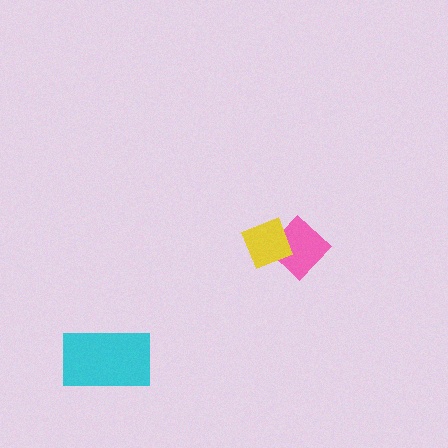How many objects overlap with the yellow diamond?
1 object overlaps with the yellow diamond.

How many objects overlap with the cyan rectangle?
0 objects overlap with the cyan rectangle.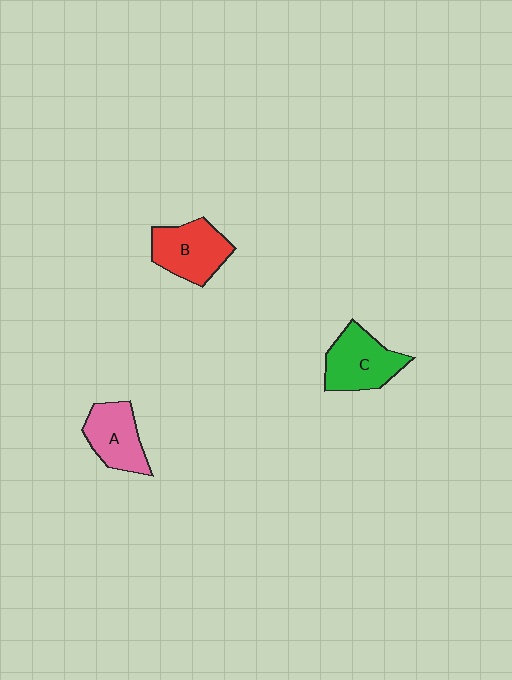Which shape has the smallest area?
Shape A (pink).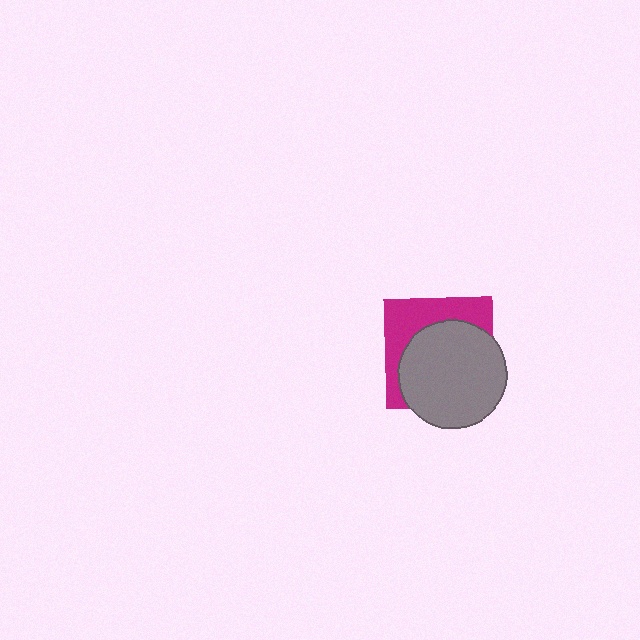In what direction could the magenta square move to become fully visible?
The magenta square could move toward the upper-left. That would shift it out from behind the gray circle entirely.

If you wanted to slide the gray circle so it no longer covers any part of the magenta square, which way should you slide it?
Slide it toward the lower-right — that is the most direct way to separate the two shapes.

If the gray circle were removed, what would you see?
You would see the complete magenta square.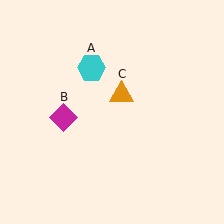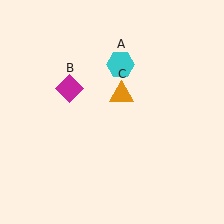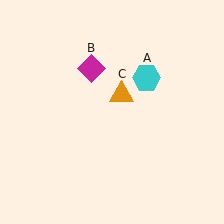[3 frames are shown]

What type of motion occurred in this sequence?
The cyan hexagon (object A), magenta diamond (object B) rotated clockwise around the center of the scene.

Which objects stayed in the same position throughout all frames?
Orange triangle (object C) remained stationary.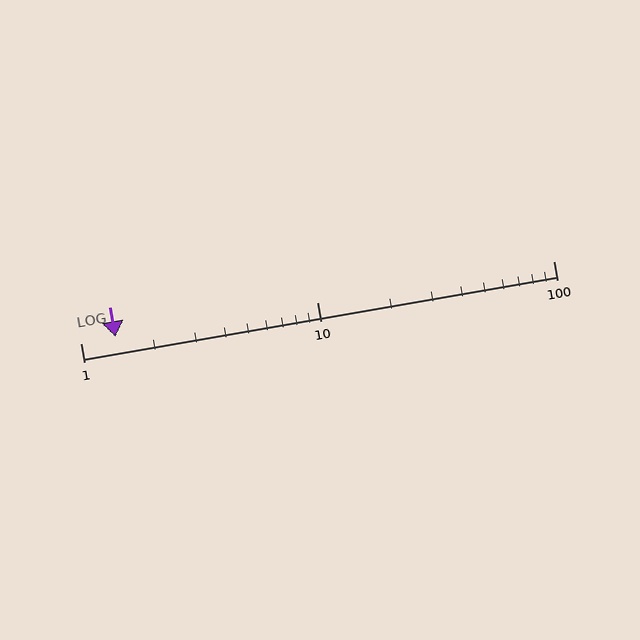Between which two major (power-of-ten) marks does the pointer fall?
The pointer is between 1 and 10.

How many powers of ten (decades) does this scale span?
The scale spans 2 decades, from 1 to 100.